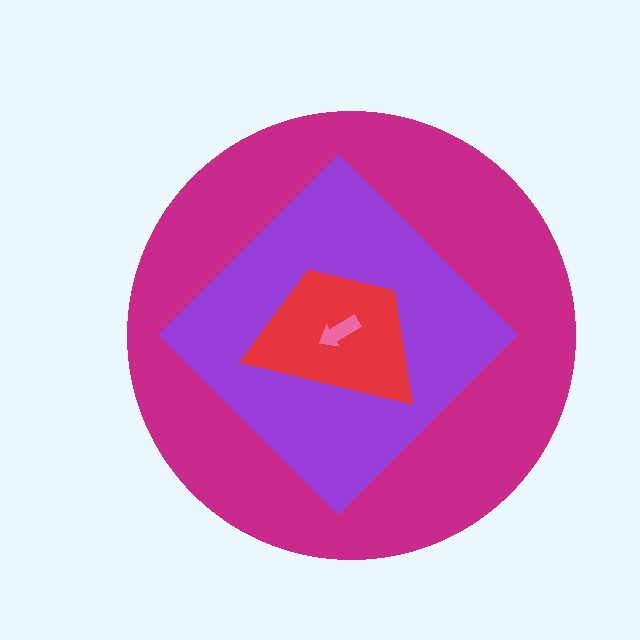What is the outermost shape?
The magenta circle.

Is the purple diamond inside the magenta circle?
Yes.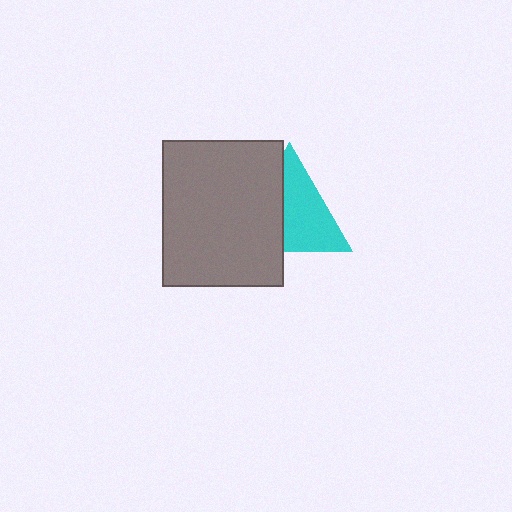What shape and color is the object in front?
The object in front is a gray rectangle.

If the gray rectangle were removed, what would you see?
You would see the complete cyan triangle.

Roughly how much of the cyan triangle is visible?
About half of it is visible (roughly 59%).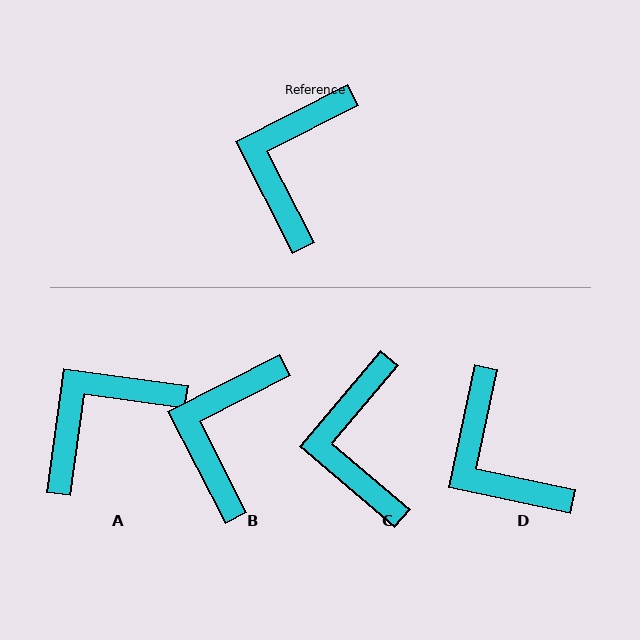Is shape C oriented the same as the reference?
No, it is off by about 23 degrees.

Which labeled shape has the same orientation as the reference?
B.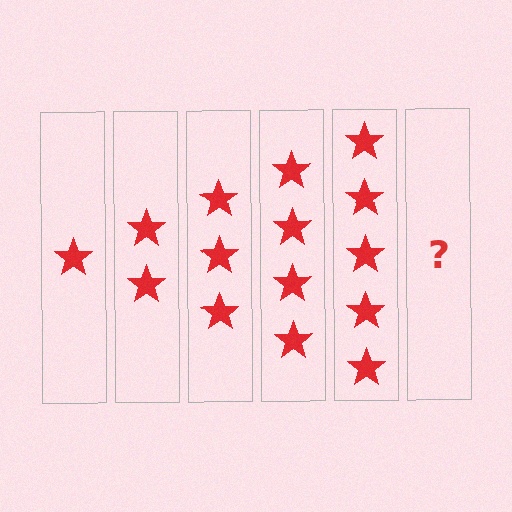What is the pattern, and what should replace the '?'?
The pattern is that each step adds one more star. The '?' should be 6 stars.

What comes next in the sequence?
The next element should be 6 stars.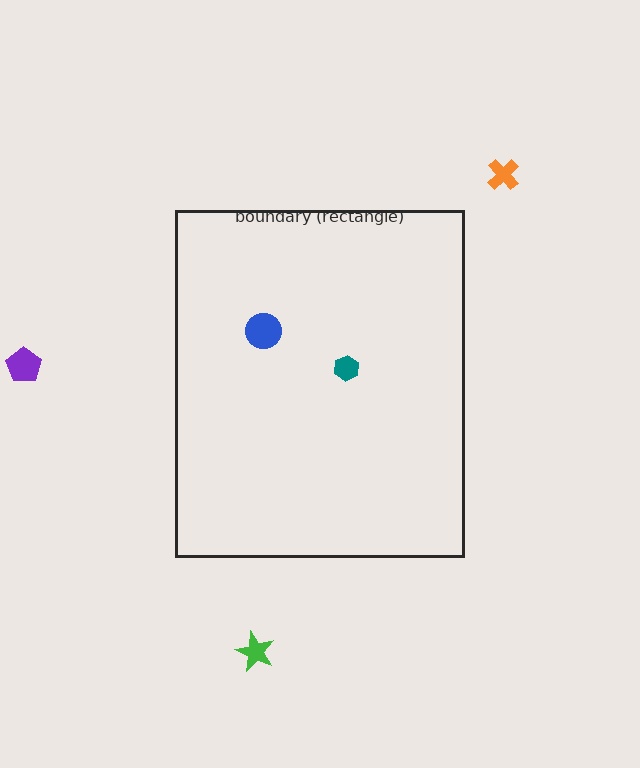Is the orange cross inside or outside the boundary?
Outside.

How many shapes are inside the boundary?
2 inside, 3 outside.